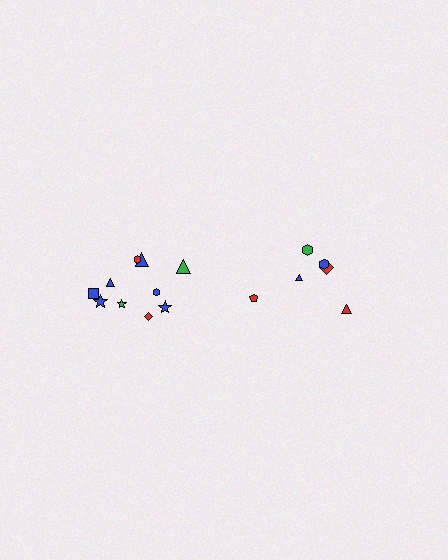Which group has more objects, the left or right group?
The left group.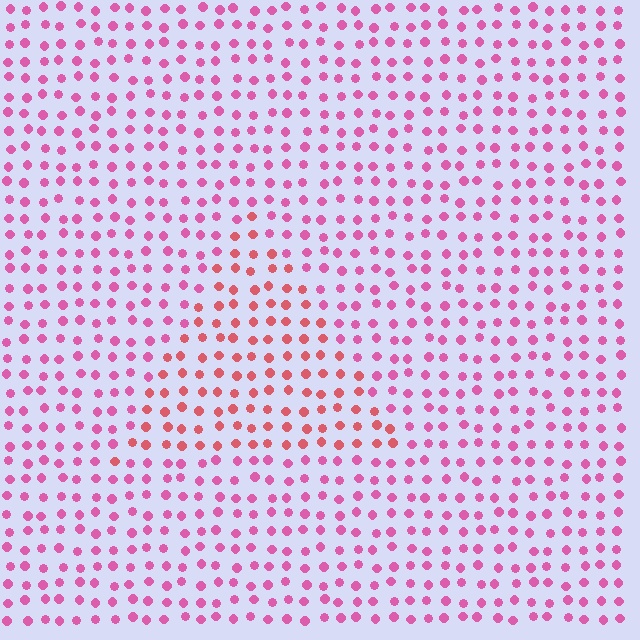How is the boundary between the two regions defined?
The boundary is defined purely by a slight shift in hue (about 30 degrees). Spacing, size, and orientation are identical on both sides.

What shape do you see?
I see a triangle.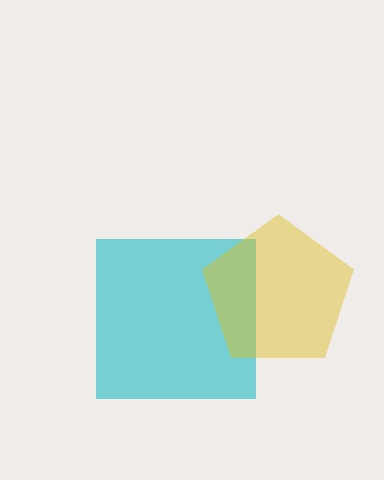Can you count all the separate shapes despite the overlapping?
Yes, there are 2 separate shapes.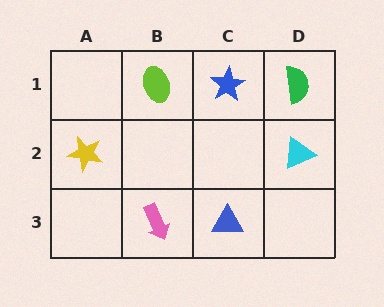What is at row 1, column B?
A lime ellipse.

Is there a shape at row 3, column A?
No, that cell is empty.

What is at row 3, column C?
A blue triangle.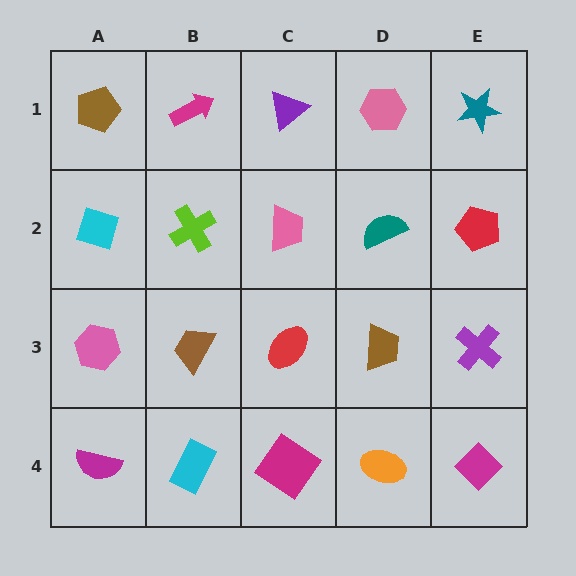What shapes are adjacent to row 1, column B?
A lime cross (row 2, column B), a brown pentagon (row 1, column A), a purple triangle (row 1, column C).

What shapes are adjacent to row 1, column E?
A red pentagon (row 2, column E), a pink hexagon (row 1, column D).